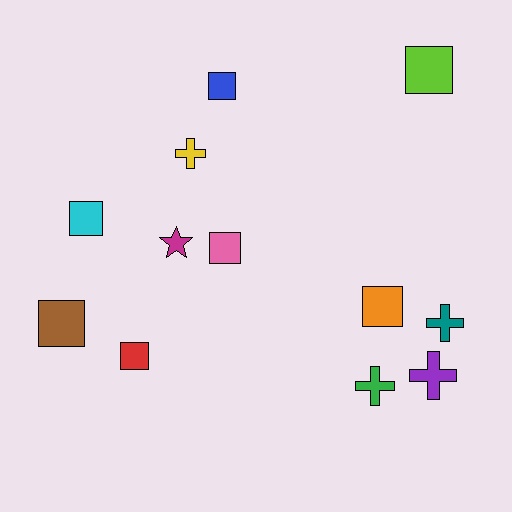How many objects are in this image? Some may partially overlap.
There are 12 objects.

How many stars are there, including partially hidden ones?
There is 1 star.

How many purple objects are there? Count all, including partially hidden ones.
There is 1 purple object.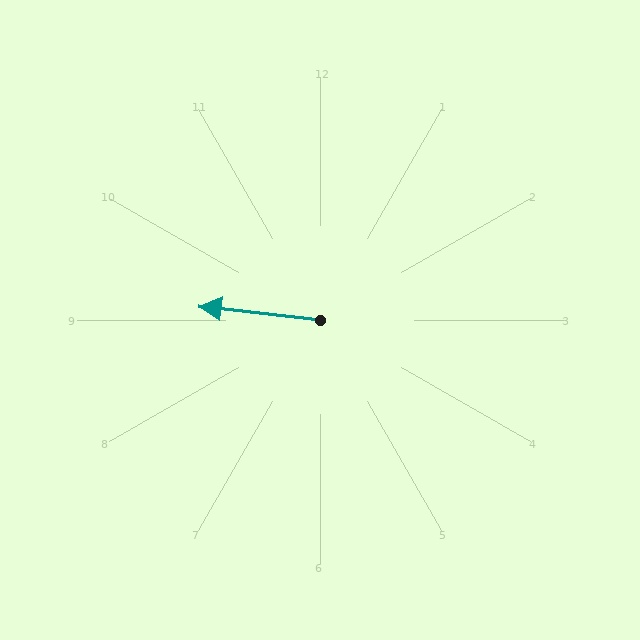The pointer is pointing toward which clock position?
Roughly 9 o'clock.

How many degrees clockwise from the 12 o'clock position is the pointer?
Approximately 276 degrees.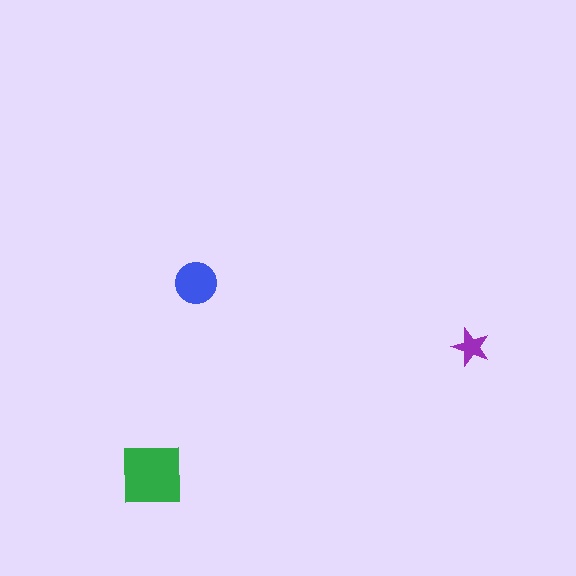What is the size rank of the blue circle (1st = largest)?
2nd.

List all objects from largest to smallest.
The green square, the blue circle, the purple star.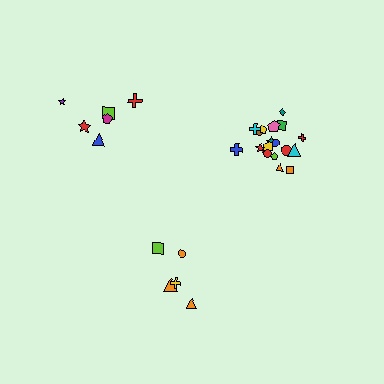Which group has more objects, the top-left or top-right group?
The top-right group.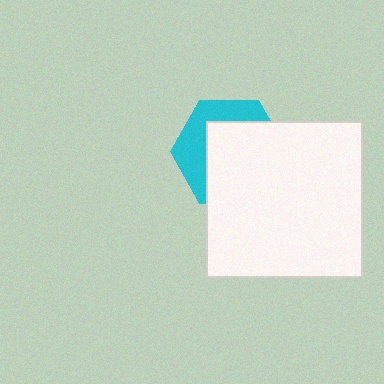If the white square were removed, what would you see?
You would see the complete cyan hexagon.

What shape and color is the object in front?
The object in front is a white square.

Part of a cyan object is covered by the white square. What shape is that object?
It is a hexagon.